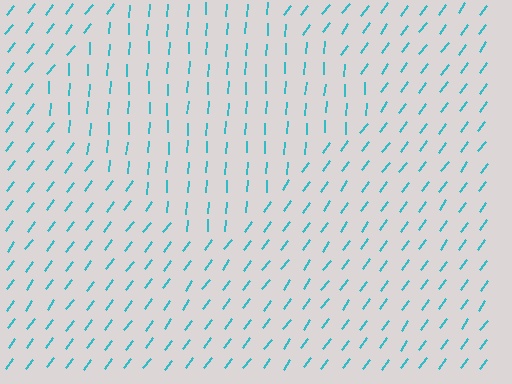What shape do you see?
I see a diamond.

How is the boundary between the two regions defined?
The boundary is defined purely by a change in line orientation (approximately 33 degrees difference). All lines are the same color and thickness.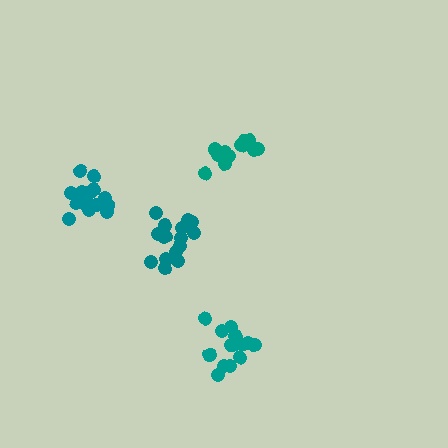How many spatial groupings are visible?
There are 4 spatial groupings.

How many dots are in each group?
Group 1: 13 dots, Group 2: 17 dots, Group 3: 15 dots, Group 4: 14 dots (59 total).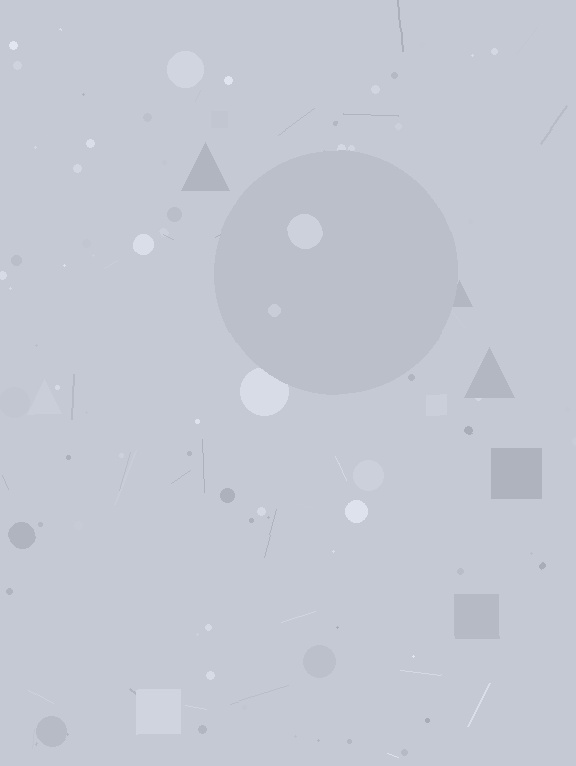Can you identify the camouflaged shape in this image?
The camouflaged shape is a circle.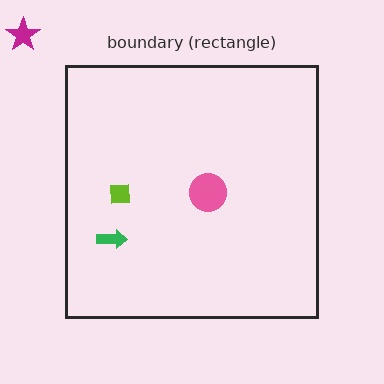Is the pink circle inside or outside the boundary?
Inside.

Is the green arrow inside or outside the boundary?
Inside.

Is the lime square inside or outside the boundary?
Inside.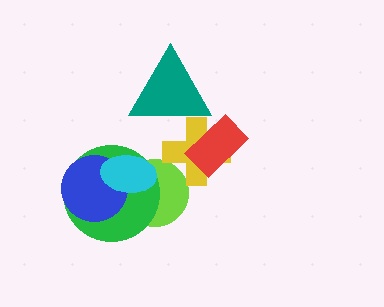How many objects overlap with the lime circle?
3 objects overlap with the lime circle.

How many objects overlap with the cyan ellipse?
3 objects overlap with the cyan ellipse.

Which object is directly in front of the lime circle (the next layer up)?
The green circle is directly in front of the lime circle.